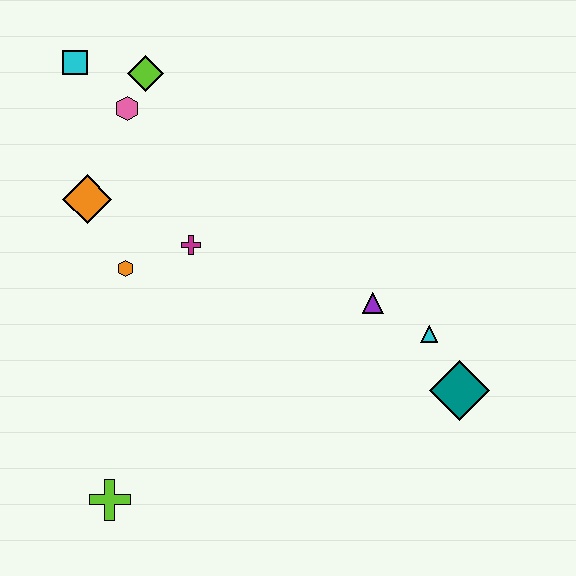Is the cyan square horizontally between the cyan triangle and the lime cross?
No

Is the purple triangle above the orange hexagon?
No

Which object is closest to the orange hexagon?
The magenta cross is closest to the orange hexagon.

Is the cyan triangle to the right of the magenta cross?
Yes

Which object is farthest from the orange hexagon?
The teal diamond is farthest from the orange hexagon.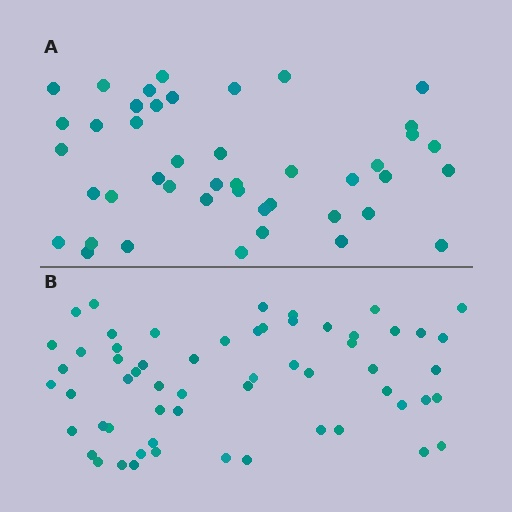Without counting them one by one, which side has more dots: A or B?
Region B (the bottom region) has more dots.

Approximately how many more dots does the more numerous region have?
Region B has approximately 15 more dots than region A.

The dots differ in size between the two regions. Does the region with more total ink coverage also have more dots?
No. Region A has more total ink coverage because its dots are larger, but region B actually contains more individual dots. Total area can be misleading — the number of items is what matters here.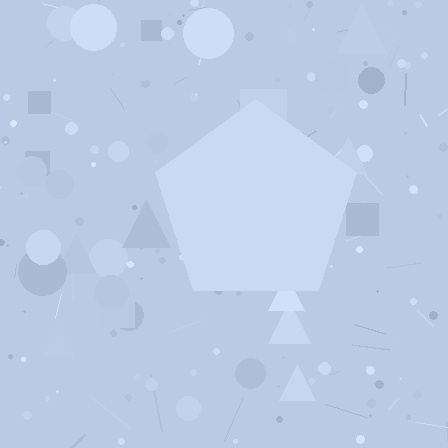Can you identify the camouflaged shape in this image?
The camouflaged shape is a pentagon.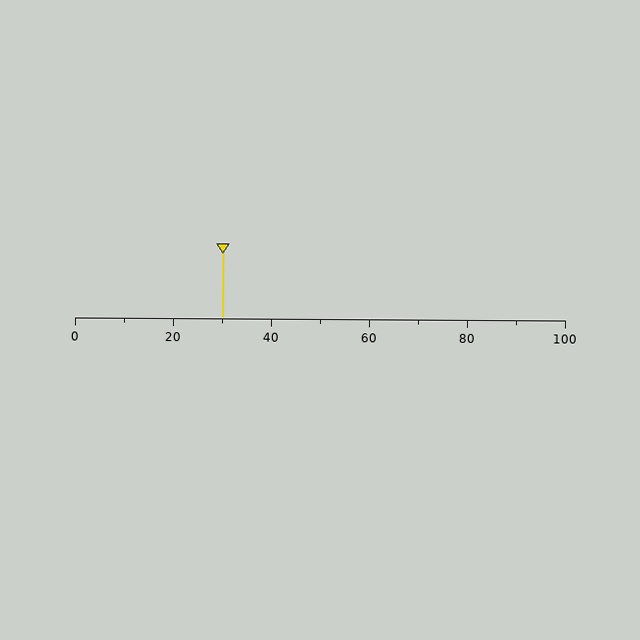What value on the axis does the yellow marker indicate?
The marker indicates approximately 30.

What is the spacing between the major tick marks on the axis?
The major ticks are spaced 20 apart.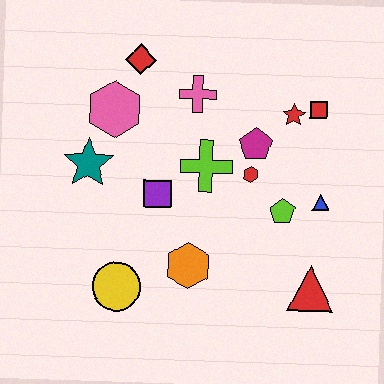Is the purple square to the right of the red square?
No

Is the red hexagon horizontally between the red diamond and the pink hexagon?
No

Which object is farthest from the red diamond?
The red triangle is farthest from the red diamond.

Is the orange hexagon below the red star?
Yes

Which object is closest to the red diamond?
The pink hexagon is closest to the red diamond.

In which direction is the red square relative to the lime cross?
The red square is to the right of the lime cross.